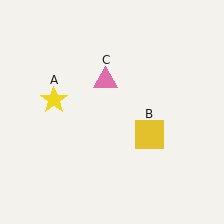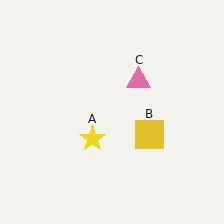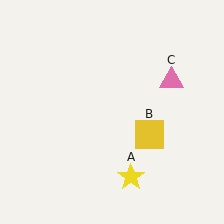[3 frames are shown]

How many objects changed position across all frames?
2 objects changed position: yellow star (object A), pink triangle (object C).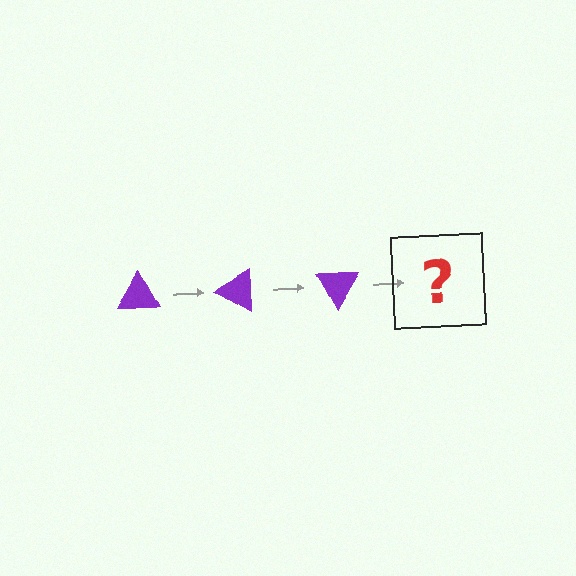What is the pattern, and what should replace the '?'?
The pattern is that the triangle rotates 30 degrees each step. The '?' should be a purple triangle rotated 90 degrees.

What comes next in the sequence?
The next element should be a purple triangle rotated 90 degrees.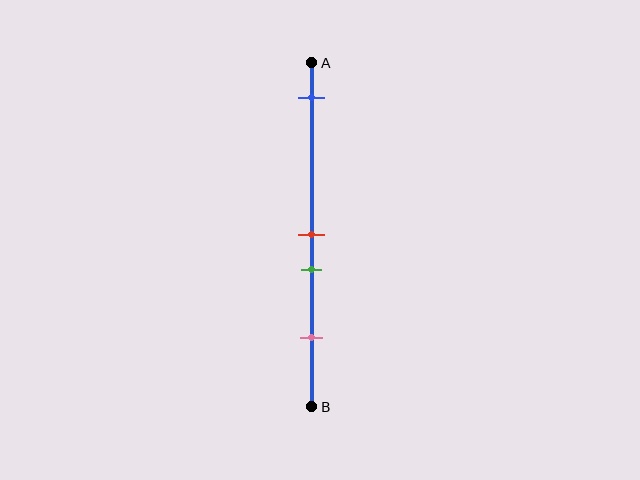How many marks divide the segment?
There are 4 marks dividing the segment.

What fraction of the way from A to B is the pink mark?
The pink mark is approximately 80% (0.8) of the way from A to B.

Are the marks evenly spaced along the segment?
No, the marks are not evenly spaced.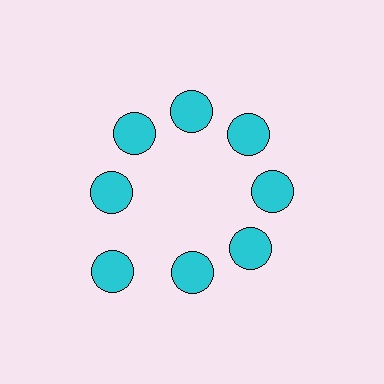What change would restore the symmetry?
The symmetry would be restored by moving it inward, back onto the ring so that all 8 circles sit at equal angles and equal distance from the center.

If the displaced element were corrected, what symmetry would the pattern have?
It would have 8-fold rotational symmetry — the pattern would map onto itself every 45 degrees.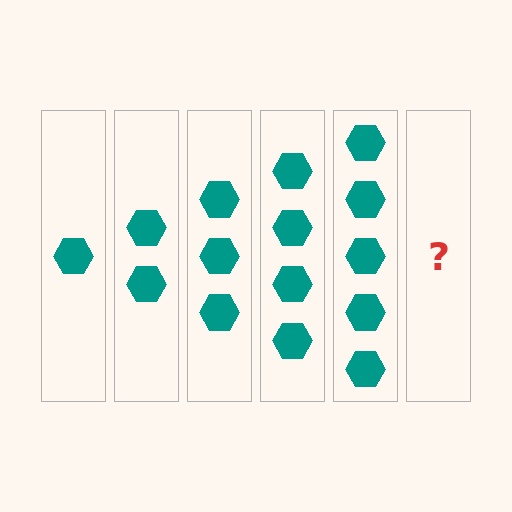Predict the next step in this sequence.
The next step is 6 hexagons.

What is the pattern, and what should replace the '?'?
The pattern is that each step adds one more hexagon. The '?' should be 6 hexagons.